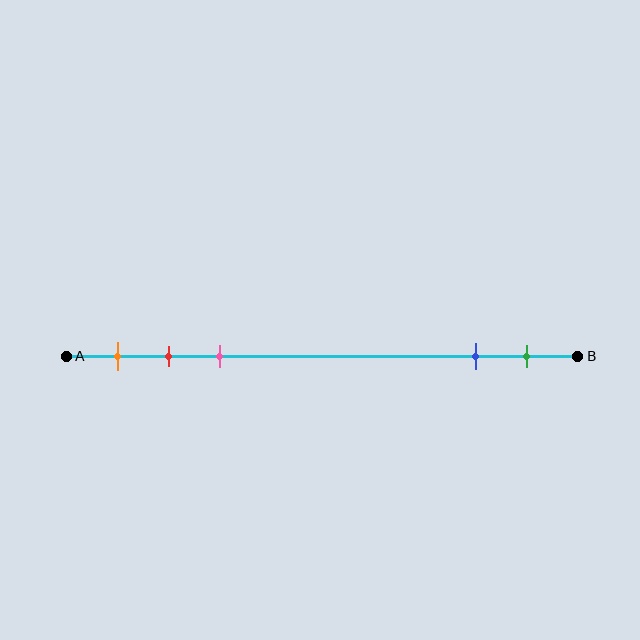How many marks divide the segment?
There are 5 marks dividing the segment.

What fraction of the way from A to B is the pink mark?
The pink mark is approximately 30% (0.3) of the way from A to B.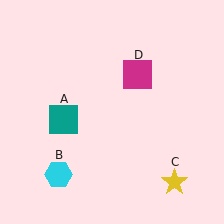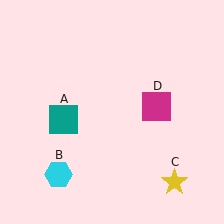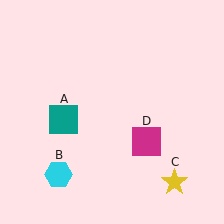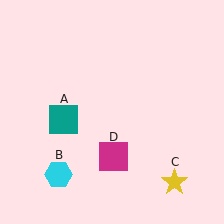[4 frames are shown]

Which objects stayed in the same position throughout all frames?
Teal square (object A) and cyan hexagon (object B) and yellow star (object C) remained stationary.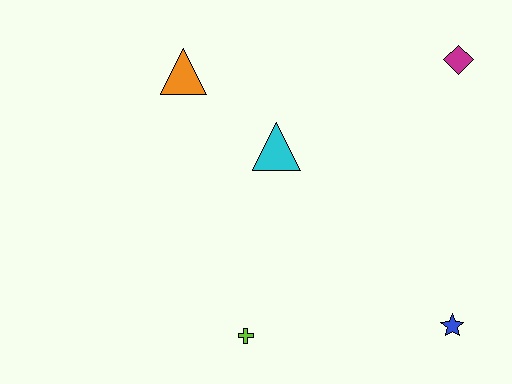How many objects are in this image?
There are 5 objects.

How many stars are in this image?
There is 1 star.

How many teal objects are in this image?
There are no teal objects.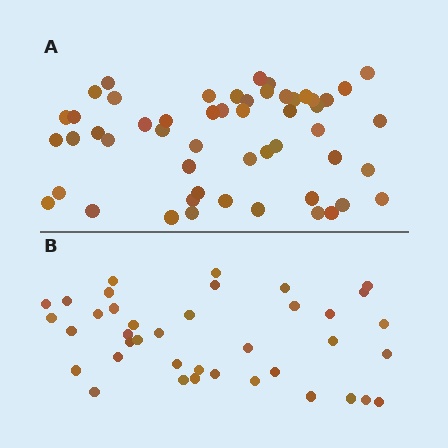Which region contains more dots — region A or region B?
Region A (the top region) has more dots.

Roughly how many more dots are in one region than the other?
Region A has approximately 15 more dots than region B.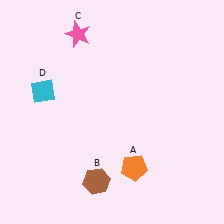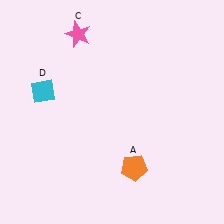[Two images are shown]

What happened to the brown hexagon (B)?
The brown hexagon (B) was removed in Image 2. It was in the bottom-left area of Image 1.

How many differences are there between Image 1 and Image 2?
There is 1 difference between the two images.